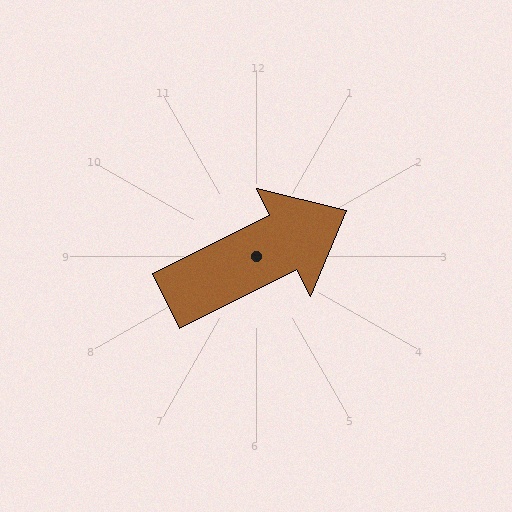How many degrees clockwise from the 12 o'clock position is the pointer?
Approximately 63 degrees.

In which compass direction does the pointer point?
Northeast.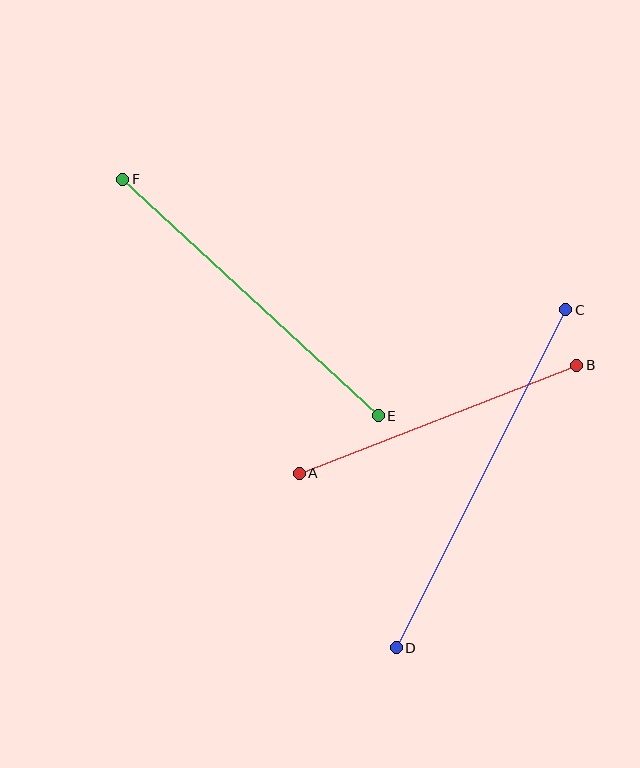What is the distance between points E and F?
The distance is approximately 348 pixels.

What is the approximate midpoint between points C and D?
The midpoint is at approximately (481, 479) pixels.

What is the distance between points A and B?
The distance is approximately 298 pixels.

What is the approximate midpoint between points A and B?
The midpoint is at approximately (438, 419) pixels.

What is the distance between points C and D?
The distance is approximately 378 pixels.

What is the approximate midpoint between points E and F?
The midpoint is at approximately (250, 297) pixels.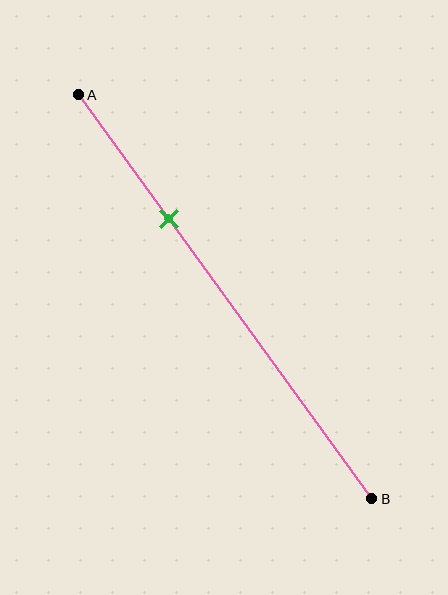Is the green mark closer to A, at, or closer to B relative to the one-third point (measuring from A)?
The green mark is approximately at the one-third point of segment AB.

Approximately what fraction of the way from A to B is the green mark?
The green mark is approximately 30% of the way from A to B.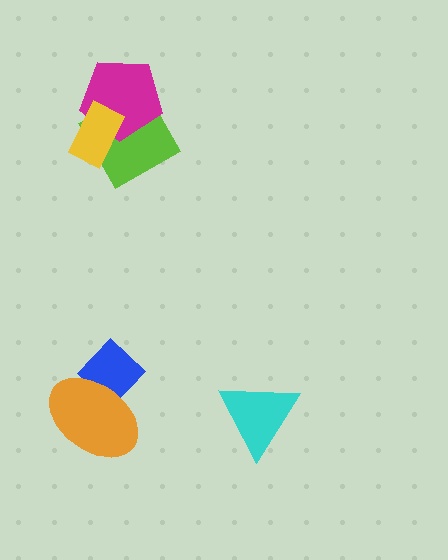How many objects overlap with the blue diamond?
1 object overlaps with the blue diamond.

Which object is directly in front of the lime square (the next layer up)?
The magenta pentagon is directly in front of the lime square.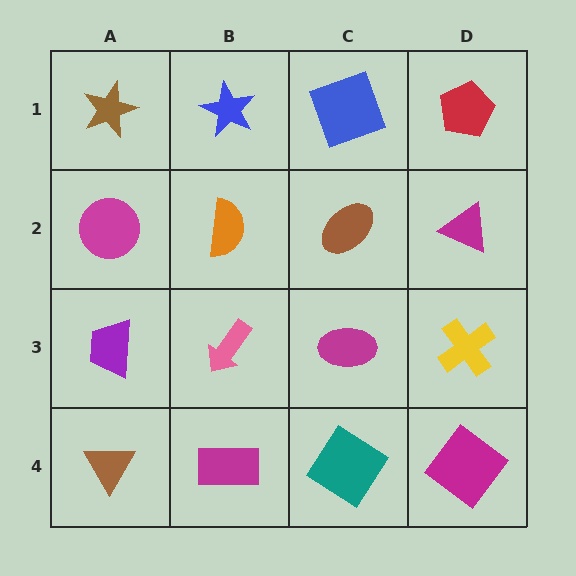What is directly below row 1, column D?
A magenta triangle.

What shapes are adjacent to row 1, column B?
An orange semicircle (row 2, column B), a brown star (row 1, column A), a blue square (row 1, column C).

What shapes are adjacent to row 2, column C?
A blue square (row 1, column C), a magenta ellipse (row 3, column C), an orange semicircle (row 2, column B), a magenta triangle (row 2, column D).